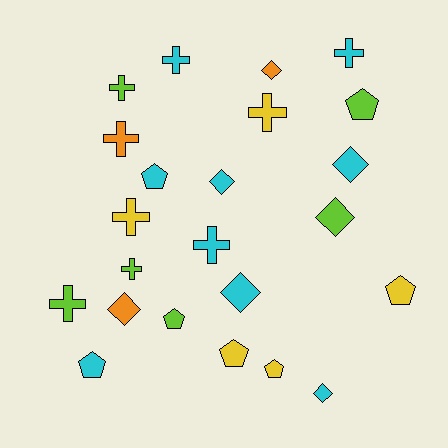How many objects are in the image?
There are 23 objects.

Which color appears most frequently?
Cyan, with 9 objects.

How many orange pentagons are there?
There are no orange pentagons.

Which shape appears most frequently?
Cross, with 9 objects.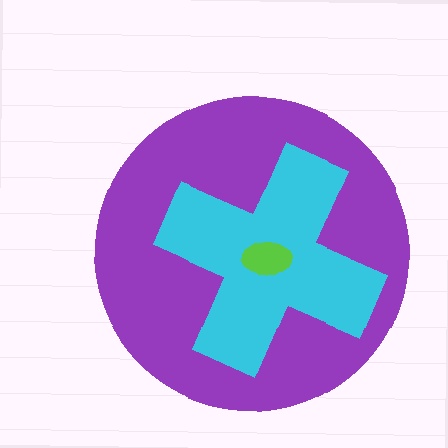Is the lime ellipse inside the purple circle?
Yes.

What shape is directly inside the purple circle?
The cyan cross.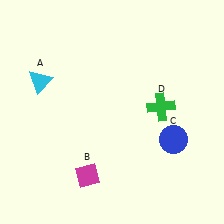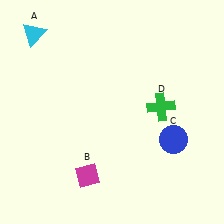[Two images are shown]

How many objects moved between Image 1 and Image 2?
1 object moved between the two images.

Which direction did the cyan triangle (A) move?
The cyan triangle (A) moved up.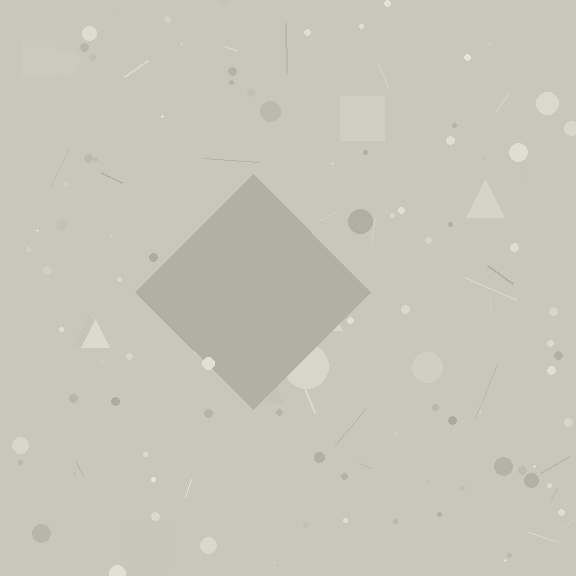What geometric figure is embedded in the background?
A diamond is embedded in the background.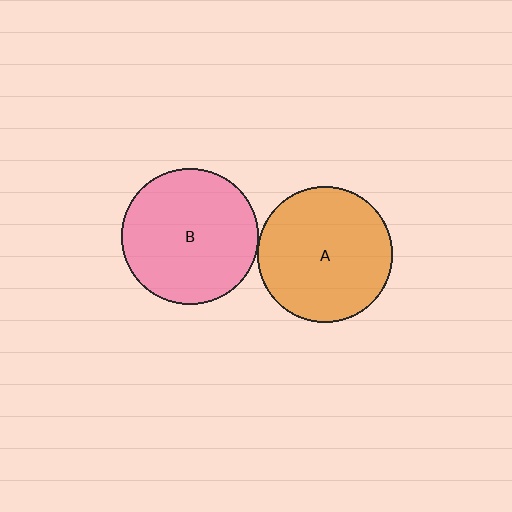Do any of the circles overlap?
No, none of the circles overlap.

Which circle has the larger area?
Circle B (pink).